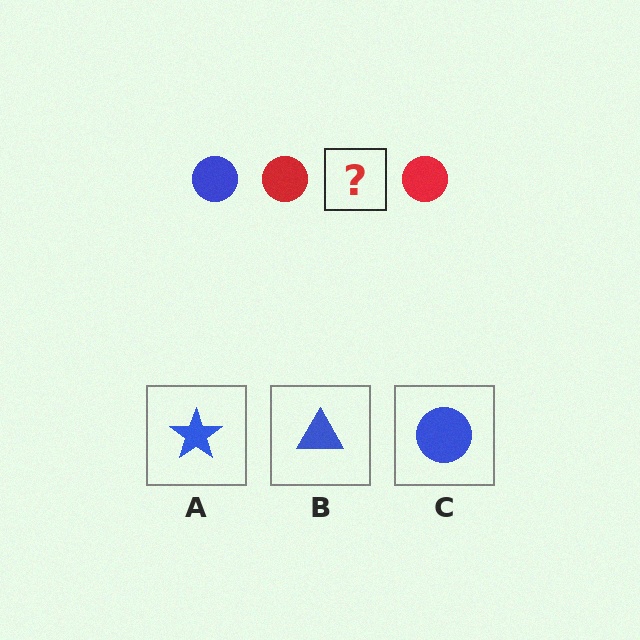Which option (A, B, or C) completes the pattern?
C.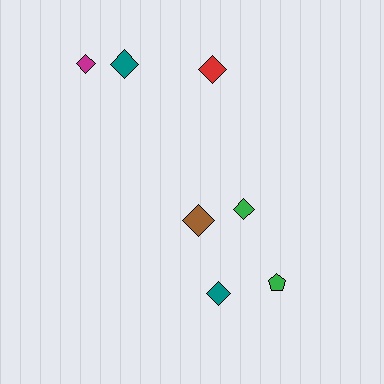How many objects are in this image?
There are 7 objects.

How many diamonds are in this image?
There are 6 diamonds.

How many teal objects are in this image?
There are 2 teal objects.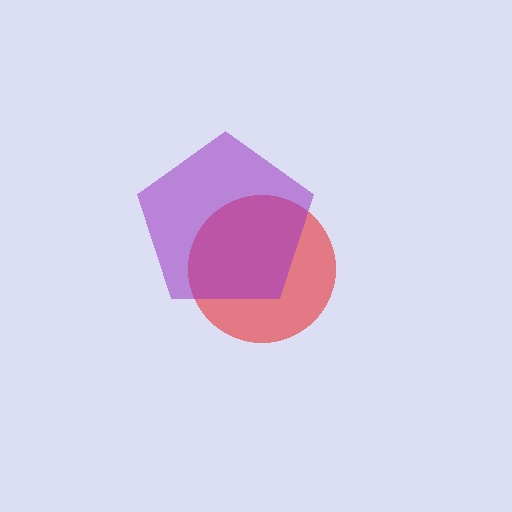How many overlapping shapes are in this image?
There are 2 overlapping shapes in the image.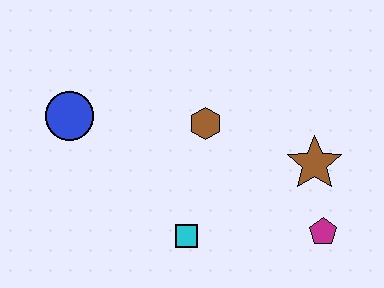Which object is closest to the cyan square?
The brown hexagon is closest to the cyan square.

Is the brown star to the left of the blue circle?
No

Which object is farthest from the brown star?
The blue circle is farthest from the brown star.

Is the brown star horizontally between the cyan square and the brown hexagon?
No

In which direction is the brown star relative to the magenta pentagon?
The brown star is above the magenta pentagon.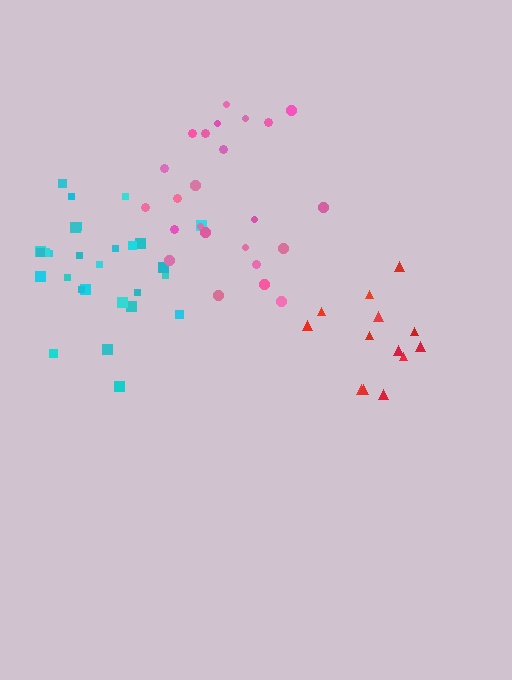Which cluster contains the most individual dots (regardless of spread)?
Cyan (29).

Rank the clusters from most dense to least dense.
cyan, red, pink.